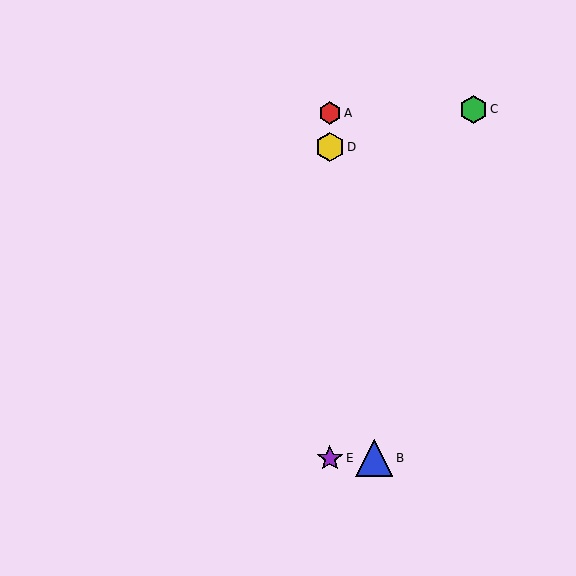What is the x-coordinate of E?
Object E is at x≈330.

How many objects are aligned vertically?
3 objects (A, D, E) are aligned vertically.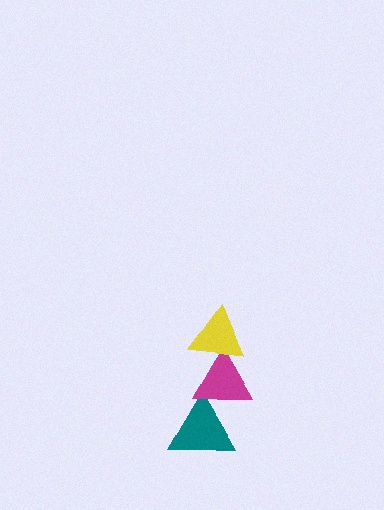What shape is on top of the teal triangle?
The magenta triangle is on top of the teal triangle.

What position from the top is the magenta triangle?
The magenta triangle is 2nd from the top.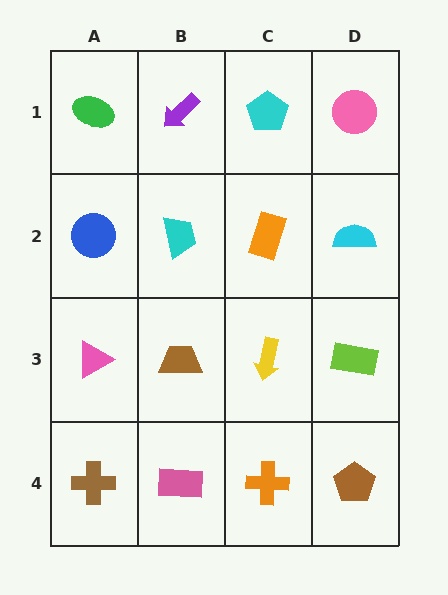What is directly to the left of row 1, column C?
A purple arrow.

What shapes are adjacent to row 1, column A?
A blue circle (row 2, column A), a purple arrow (row 1, column B).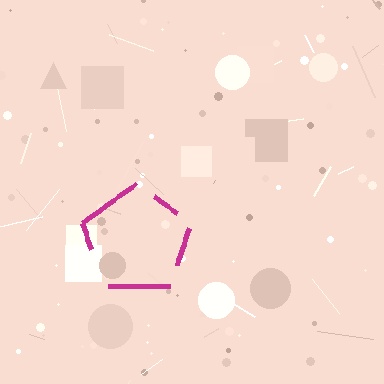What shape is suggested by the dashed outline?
The dashed outline suggests a pentagon.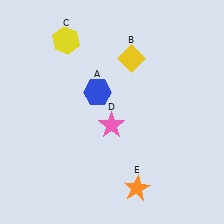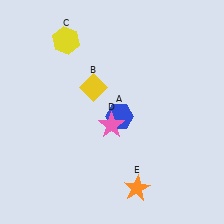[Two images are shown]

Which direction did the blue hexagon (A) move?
The blue hexagon (A) moved down.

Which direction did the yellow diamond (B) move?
The yellow diamond (B) moved left.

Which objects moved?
The objects that moved are: the blue hexagon (A), the yellow diamond (B).